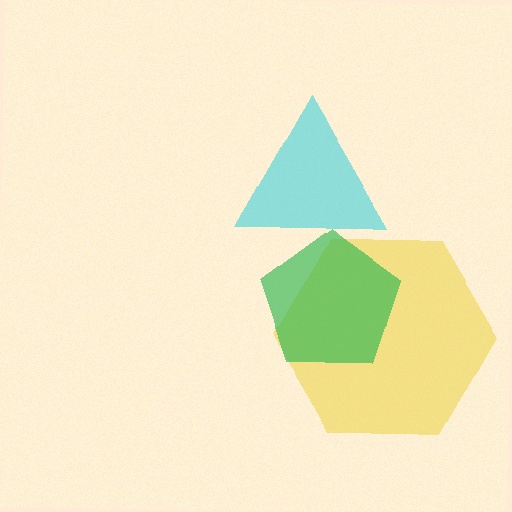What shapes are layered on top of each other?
The layered shapes are: a yellow hexagon, a cyan triangle, a green pentagon.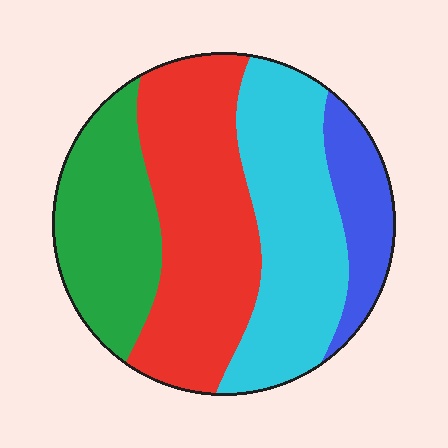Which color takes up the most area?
Red, at roughly 35%.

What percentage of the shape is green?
Green takes up between a sixth and a third of the shape.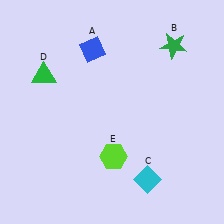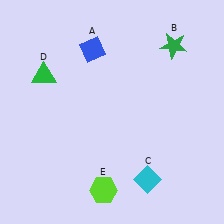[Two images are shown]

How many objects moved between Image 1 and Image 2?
1 object moved between the two images.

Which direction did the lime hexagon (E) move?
The lime hexagon (E) moved down.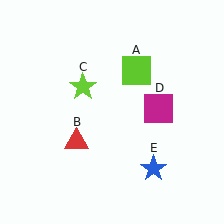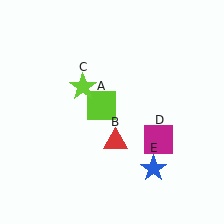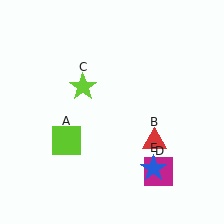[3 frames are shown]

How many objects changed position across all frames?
3 objects changed position: lime square (object A), red triangle (object B), magenta square (object D).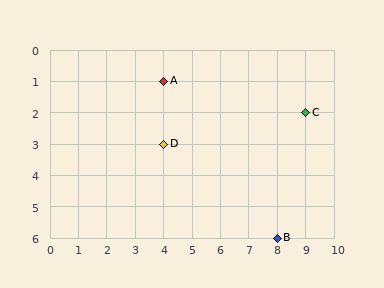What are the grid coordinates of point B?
Point B is at grid coordinates (8, 6).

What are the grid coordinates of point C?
Point C is at grid coordinates (9, 2).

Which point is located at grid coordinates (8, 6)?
Point B is at (8, 6).